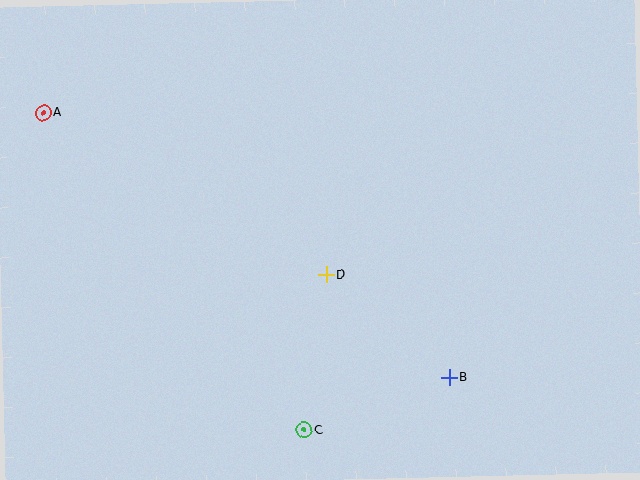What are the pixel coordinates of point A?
Point A is at (43, 113).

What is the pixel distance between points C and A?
The distance between C and A is 411 pixels.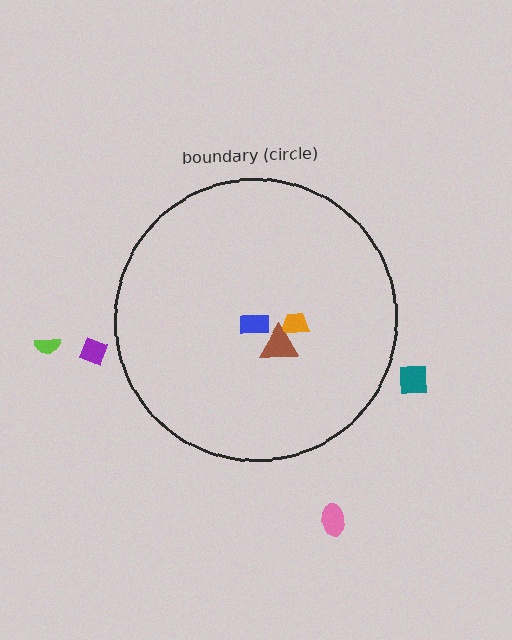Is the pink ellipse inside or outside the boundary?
Outside.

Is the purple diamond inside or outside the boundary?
Outside.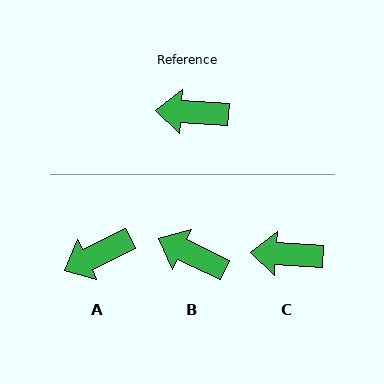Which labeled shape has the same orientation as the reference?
C.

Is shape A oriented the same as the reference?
No, it is off by about 29 degrees.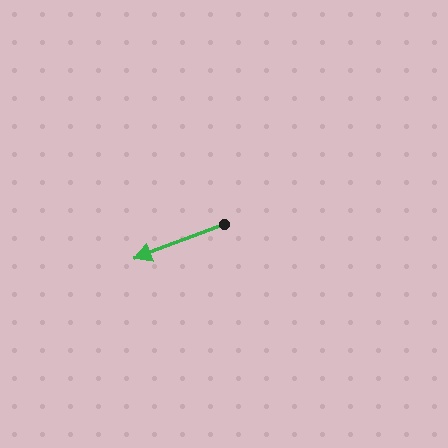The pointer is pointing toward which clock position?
Roughly 8 o'clock.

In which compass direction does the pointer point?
West.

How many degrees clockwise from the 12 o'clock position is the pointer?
Approximately 249 degrees.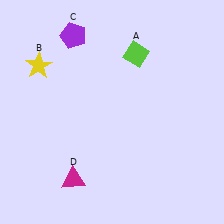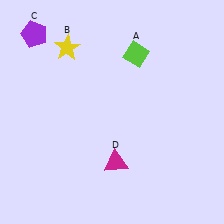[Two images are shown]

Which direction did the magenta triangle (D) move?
The magenta triangle (D) moved right.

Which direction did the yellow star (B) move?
The yellow star (B) moved right.